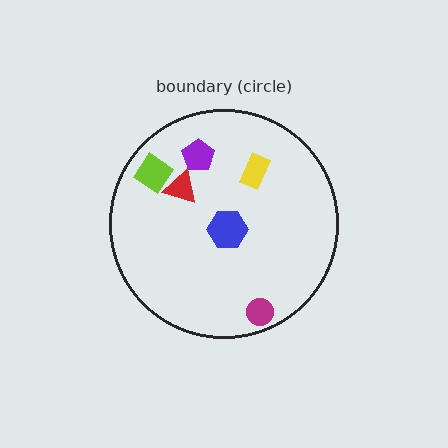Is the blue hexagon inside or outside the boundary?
Inside.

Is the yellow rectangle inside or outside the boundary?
Inside.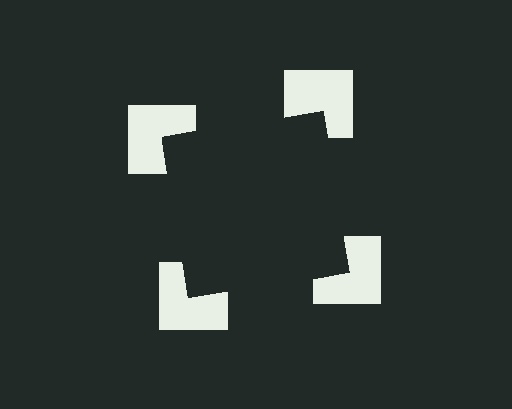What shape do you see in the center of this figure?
An illusory square — its edges are inferred from the aligned wedge cuts in the notched squares, not physically drawn.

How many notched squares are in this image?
There are 4 — one at each vertex of the illusory square.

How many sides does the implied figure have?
4 sides.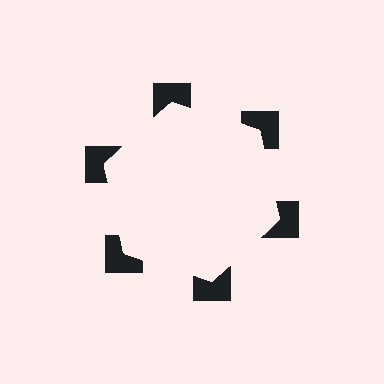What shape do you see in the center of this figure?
An illusory hexagon — its edges are inferred from the aligned wedge cuts in the notched squares, not physically drawn.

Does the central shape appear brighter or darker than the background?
It typically appears slightly brighter than the background, even though no actual brightness change is drawn.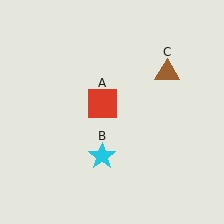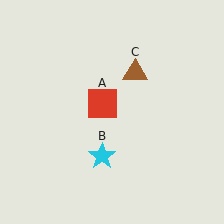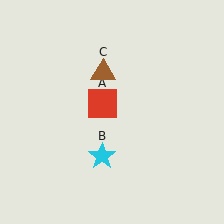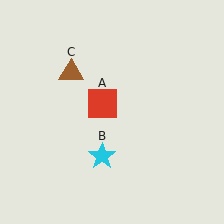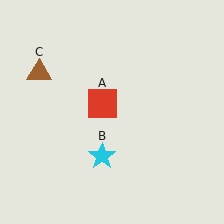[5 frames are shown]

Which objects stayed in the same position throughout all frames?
Red square (object A) and cyan star (object B) remained stationary.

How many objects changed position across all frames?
1 object changed position: brown triangle (object C).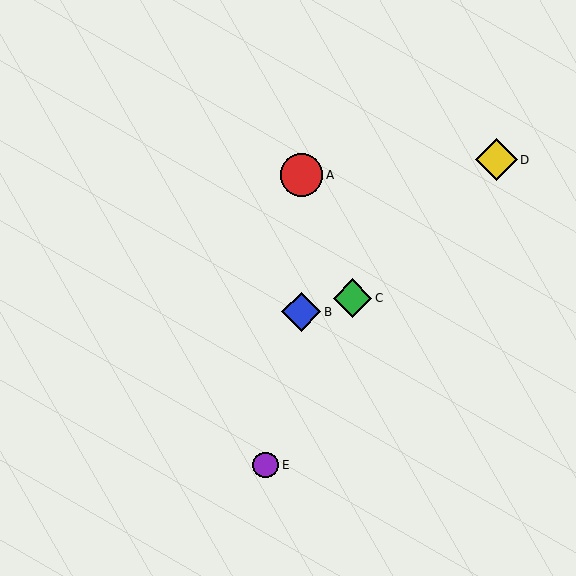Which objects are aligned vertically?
Objects A, B are aligned vertically.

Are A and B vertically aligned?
Yes, both are at x≈301.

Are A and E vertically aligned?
No, A is at x≈301 and E is at x≈266.